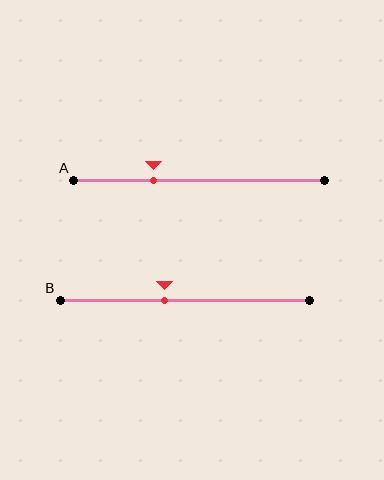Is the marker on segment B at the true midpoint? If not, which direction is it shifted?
No, the marker on segment B is shifted to the left by about 8% of the segment length.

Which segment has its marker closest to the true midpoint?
Segment B has its marker closest to the true midpoint.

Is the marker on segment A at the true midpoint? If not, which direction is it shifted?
No, the marker on segment A is shifted to the left by about 18% of the segment length.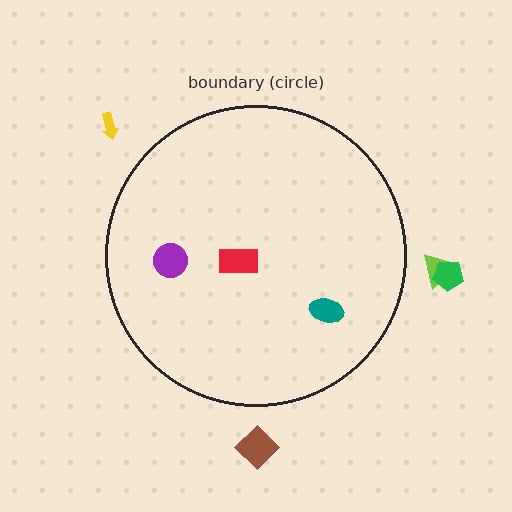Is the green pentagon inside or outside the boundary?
Outside.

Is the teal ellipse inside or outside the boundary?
Inside.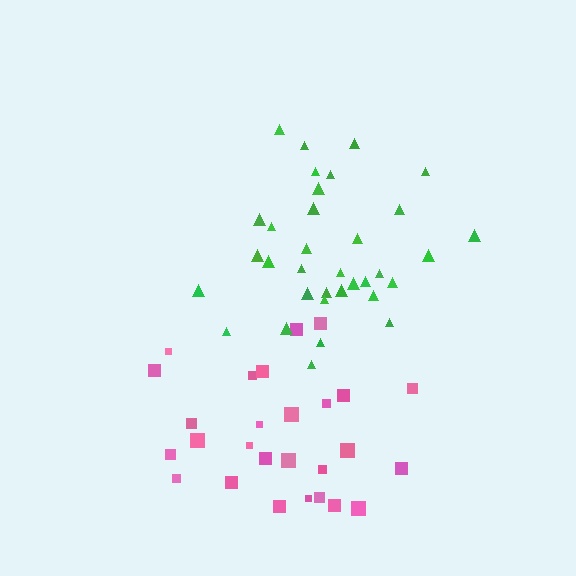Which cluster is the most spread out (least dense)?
Pink.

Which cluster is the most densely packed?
Green.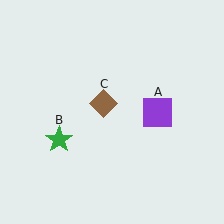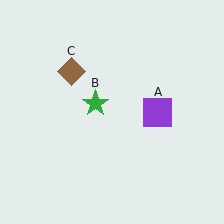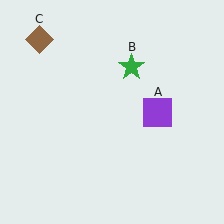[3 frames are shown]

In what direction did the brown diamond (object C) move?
The brown diamond (object C) moved up and to the left.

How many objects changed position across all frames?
2 objects changed position: green star (object B), brown diamond (object C).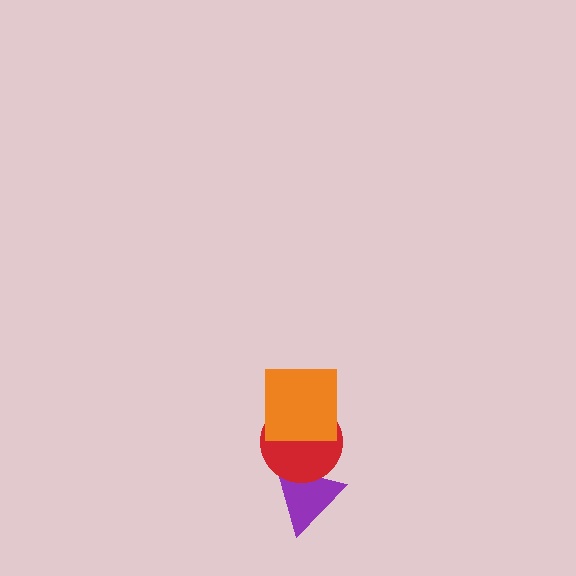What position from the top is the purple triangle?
The purple triangle is 3rd from the top.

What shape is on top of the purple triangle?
The red circle is on top of the purple triangle.